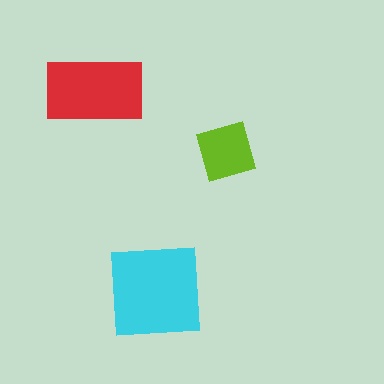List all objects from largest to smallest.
The cyan square, the red rectangle, the lime square.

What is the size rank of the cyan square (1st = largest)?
1st.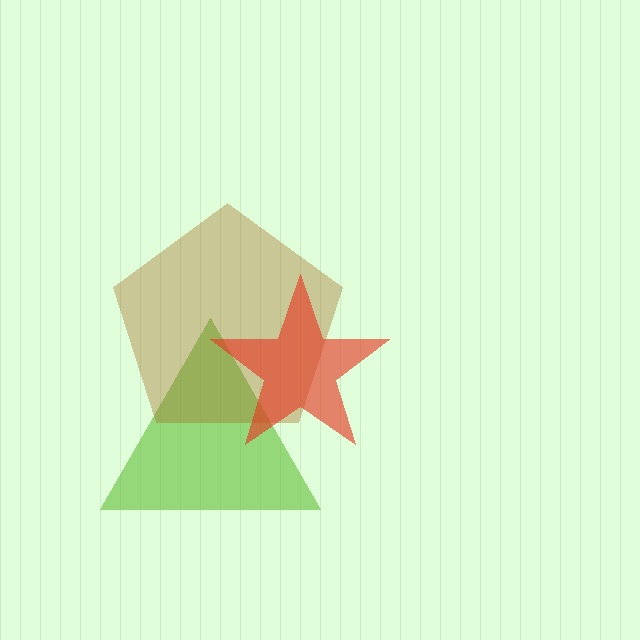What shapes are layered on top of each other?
The layered shapes are: a lime triangle, a brown pentagon, a red star.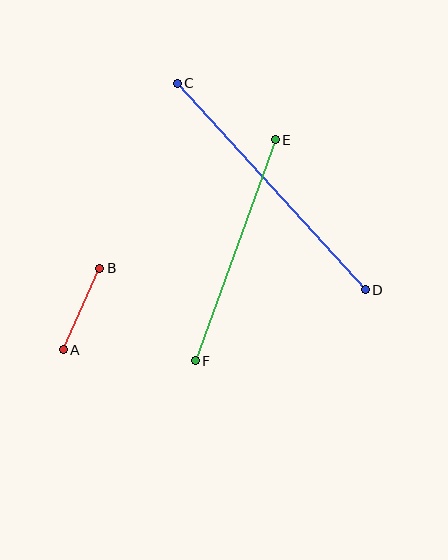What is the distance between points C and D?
The distance is approximately 279 pixels.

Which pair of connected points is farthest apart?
Points C and D are farthest apart.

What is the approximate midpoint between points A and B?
The midpoint is at approximately (81, 309) pixels.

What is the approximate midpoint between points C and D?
The midpoint is at approximately (271, 187) pixels.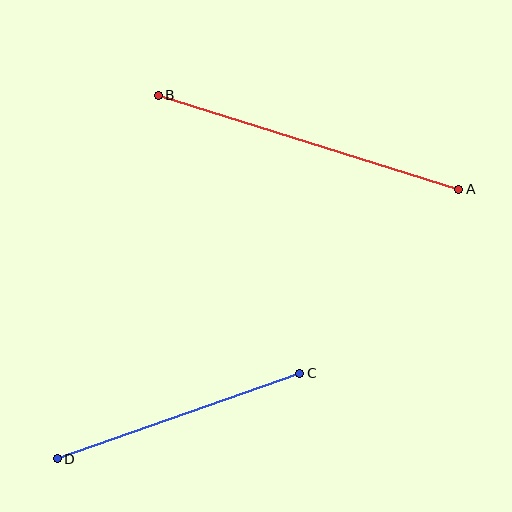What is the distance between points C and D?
The distance is approximately 257 pixels.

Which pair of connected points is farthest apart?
Points A and B are farthest apart.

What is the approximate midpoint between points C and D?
The midpoint is at approximately (178, 416) pixels.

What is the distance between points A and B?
The distance is approximately 315 pixels.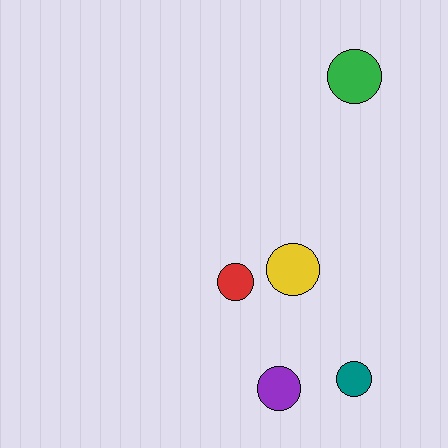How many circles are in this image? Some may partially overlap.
There are 5 circles.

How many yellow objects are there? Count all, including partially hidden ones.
There is 1 yellow object.